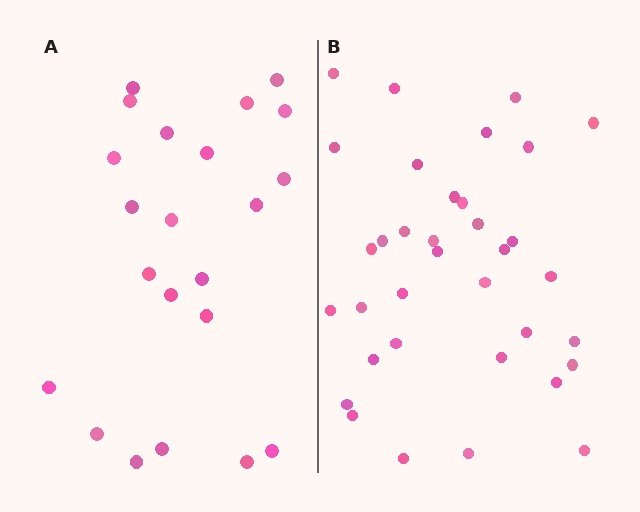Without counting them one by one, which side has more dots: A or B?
Region B (the right region) has more dots.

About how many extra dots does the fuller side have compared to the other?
Region B has approximately 15 more dots than region A.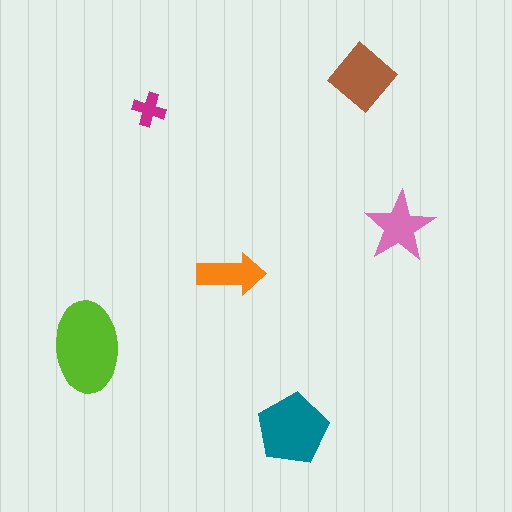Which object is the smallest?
The magenta cross.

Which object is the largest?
The lime ellipse.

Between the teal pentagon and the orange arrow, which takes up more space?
The teal pentagon.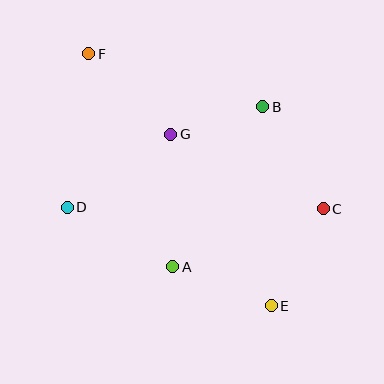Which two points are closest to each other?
Points B and G are closest to each other.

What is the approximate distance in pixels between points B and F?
The distance between B and F is approximately 182 pixels.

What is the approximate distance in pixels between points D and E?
The distance between D and E is approximately 227 pixels.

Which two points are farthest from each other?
Points E and F are farthest from each other.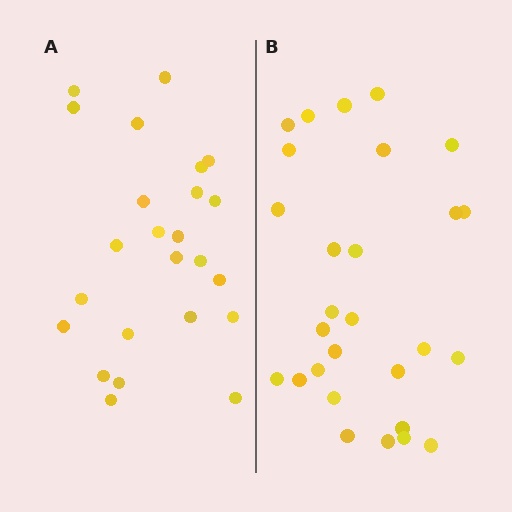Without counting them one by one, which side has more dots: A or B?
Region B (the right region) has more dots.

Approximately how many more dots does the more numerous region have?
Region B has about 4 more dots than region A.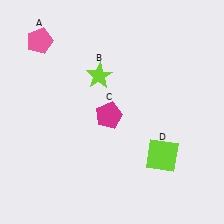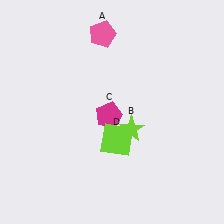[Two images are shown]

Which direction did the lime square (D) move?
The lime square (D) moved left.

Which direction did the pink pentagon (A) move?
The pink pentagon (A) moved right.